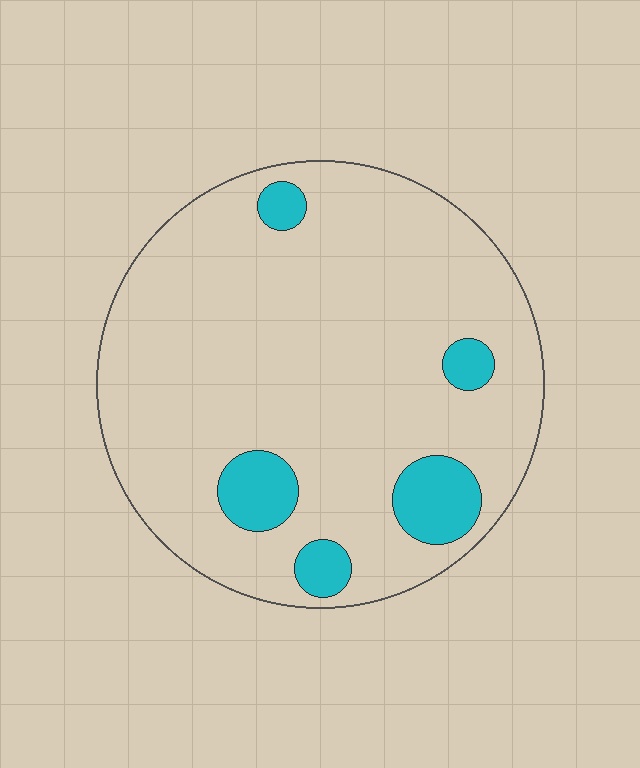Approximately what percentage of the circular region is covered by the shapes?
Approximately 10%.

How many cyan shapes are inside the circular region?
5.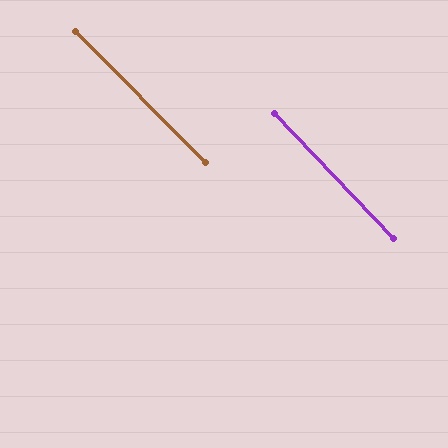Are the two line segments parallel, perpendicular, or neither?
Parallel — their directions differ by only 0.9°.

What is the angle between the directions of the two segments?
Approximately 1 degree.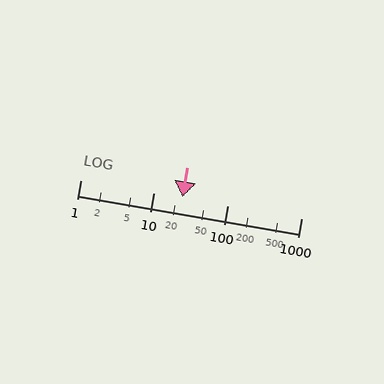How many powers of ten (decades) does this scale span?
The scale spans 3 decades, from 1 to 1000.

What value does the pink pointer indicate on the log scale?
The pointer indicates approximately 24.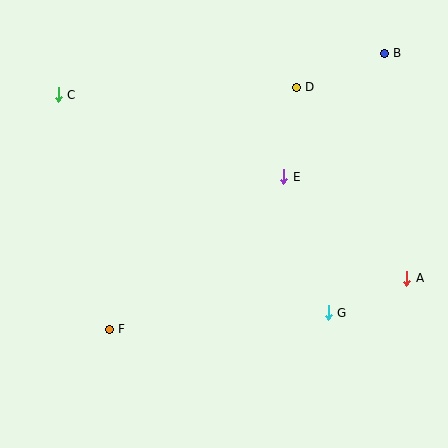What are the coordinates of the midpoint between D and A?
The midpoint between D and A is at (351, 183).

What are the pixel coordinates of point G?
Point G is at (328, 313).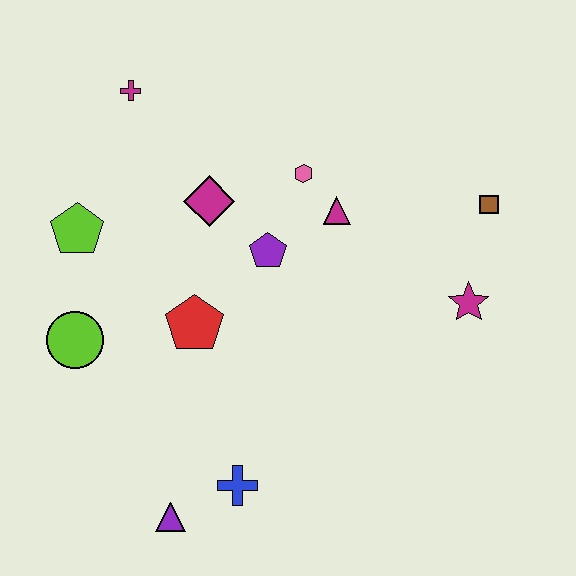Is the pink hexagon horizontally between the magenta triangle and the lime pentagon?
Yes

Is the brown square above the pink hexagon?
No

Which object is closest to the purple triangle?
The blue cross is closest to the purple triangle.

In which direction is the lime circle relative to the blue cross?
The lime circle is to the left of the blue cross.